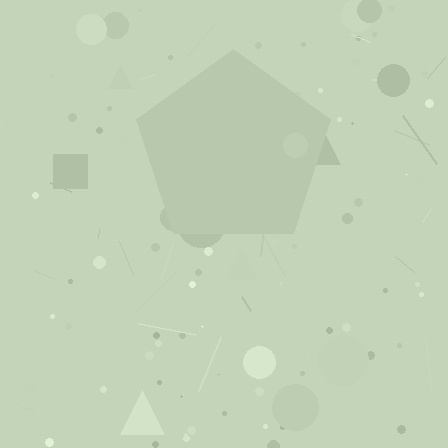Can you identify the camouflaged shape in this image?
The camouflaged shape is a pentagon.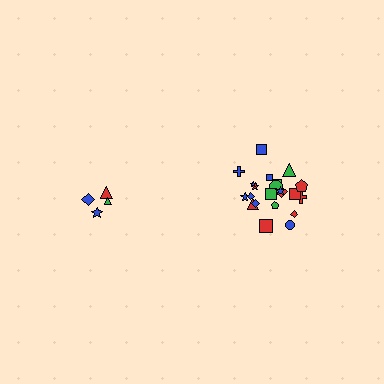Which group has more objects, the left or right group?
The right group.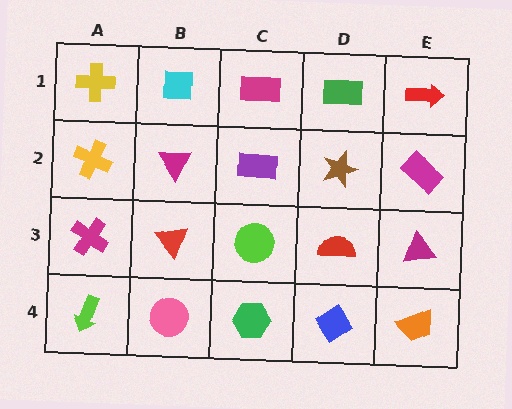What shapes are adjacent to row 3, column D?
A brown star (row 2, column D), a blue diamond (row 4, column D), a lime circle (row 3, column C), a magenta triangle (row 3, column E).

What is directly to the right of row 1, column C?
A green rectangle.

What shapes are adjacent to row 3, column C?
A purple rectangle (row 2, column C), a green hexagon (row 4, column C), a red triangle (row 3, column B), a red semicircle (row 3, column D).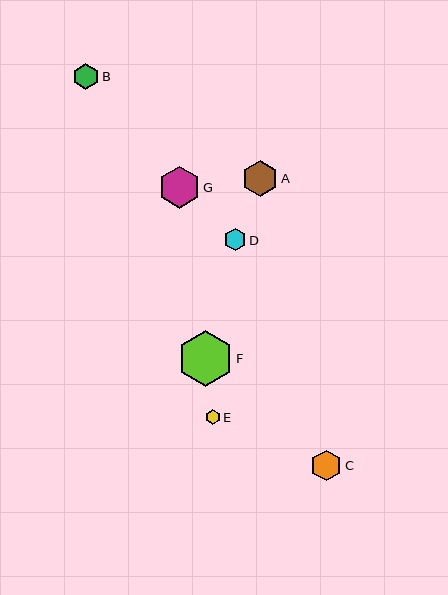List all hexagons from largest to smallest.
From largest to smallest: F, G, A, C, B, D, E.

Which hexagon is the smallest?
Hexagon E is the smallest with a size of approximately 15 pixels.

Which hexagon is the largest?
Hexagon F is the largest with a size of approximately 56 pixels.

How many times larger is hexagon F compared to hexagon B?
Hexagon F is approximately 2.2 times the size of hexagon B.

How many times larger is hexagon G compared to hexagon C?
Hexagon G is approximately 1.4 times the size of hexagon C.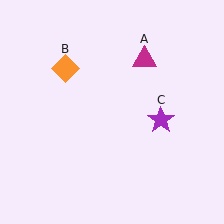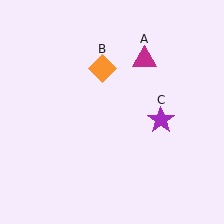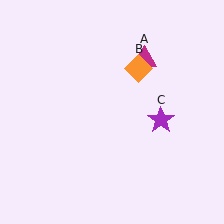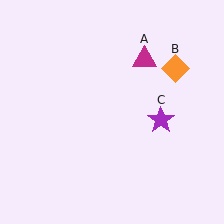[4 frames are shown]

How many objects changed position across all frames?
1 object changed position: orange diamond (object B).